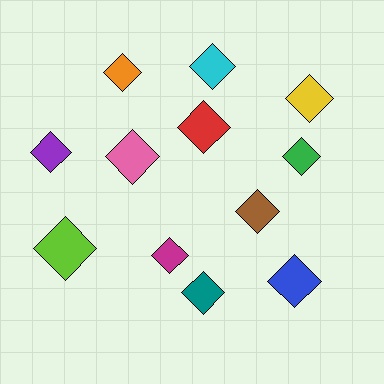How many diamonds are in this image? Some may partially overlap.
There are 12 diamonds.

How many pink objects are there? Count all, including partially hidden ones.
There is 1 pink object.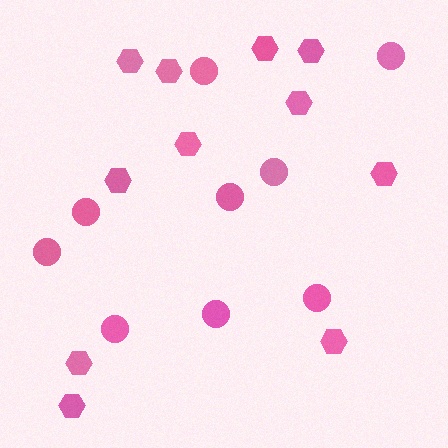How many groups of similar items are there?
There are 2 groups: one group of circles (9) and one group of hexagons (11).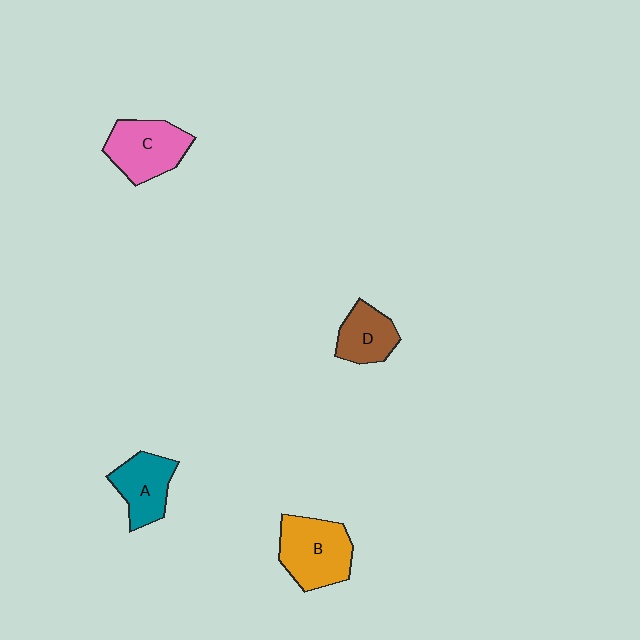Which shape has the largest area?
Shape B (orange).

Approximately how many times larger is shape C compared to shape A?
Approximately 1.2 times.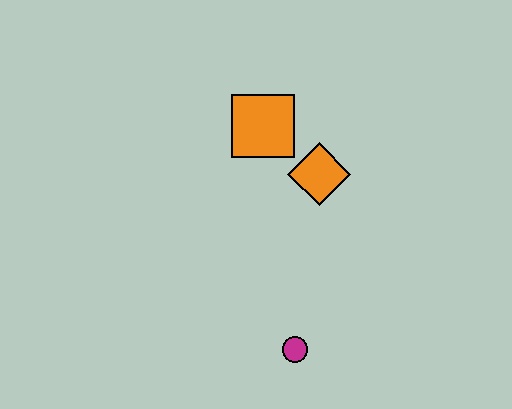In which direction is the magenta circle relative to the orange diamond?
The magenta circle is below the orange diamond.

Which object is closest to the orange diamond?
The orange square is closest to the orange diamond.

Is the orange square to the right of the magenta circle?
No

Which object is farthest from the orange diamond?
The magenta circle is farthest from the orange diamond.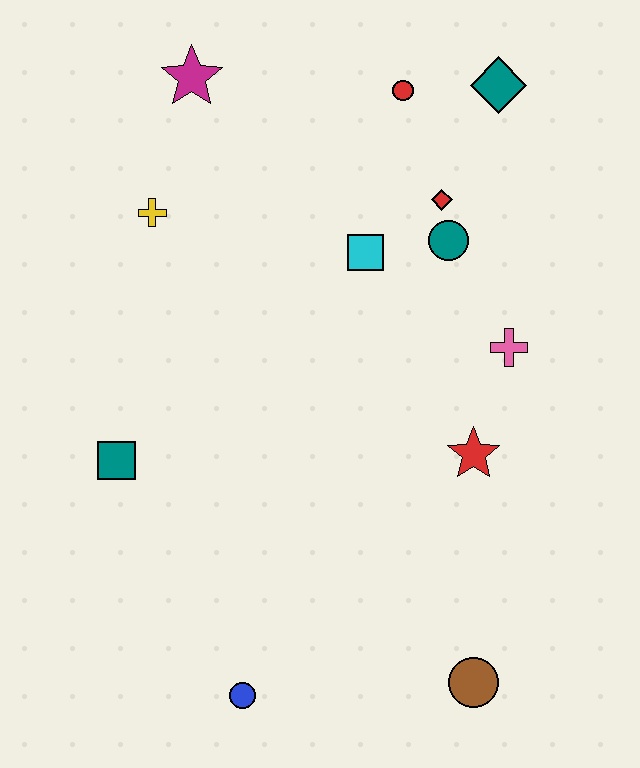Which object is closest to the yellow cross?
The magenta star is closest to the yellow cross.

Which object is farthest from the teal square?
The teal diamond is farthest from the teal square.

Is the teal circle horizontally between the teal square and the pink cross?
Yes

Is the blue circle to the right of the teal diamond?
No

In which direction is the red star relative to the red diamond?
The red star is below the red diamond.